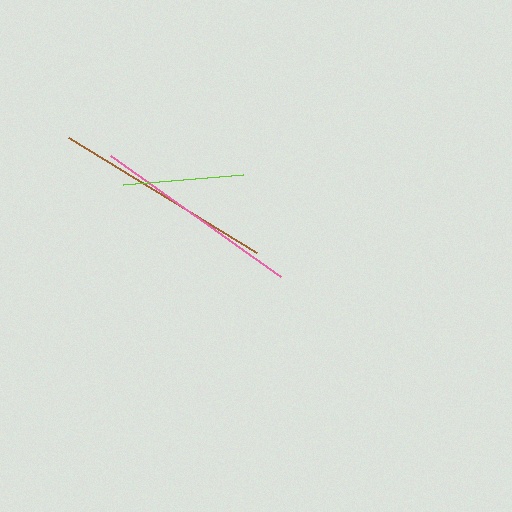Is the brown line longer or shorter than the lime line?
The brown line is longer than the lime line.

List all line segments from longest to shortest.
From longest to shortest: brown, pink, lime.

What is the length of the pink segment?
The pink segment is approximately 209 pixels long.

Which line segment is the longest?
The brown line is the longest at approximately 221 pixels.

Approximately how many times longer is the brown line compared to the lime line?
The brown line is approximately 1.8 times the length of the lime line.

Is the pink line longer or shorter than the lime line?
The pink line is longer than the lime line.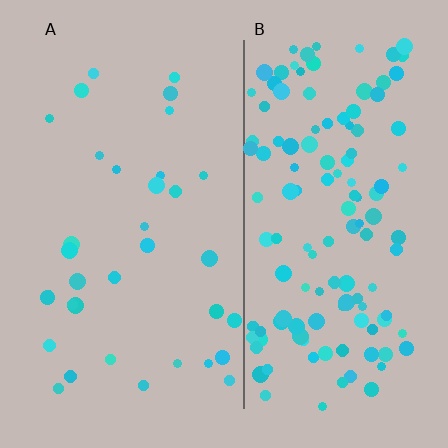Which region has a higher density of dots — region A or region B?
B (the right).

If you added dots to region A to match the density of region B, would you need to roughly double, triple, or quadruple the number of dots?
Approximately quadruple.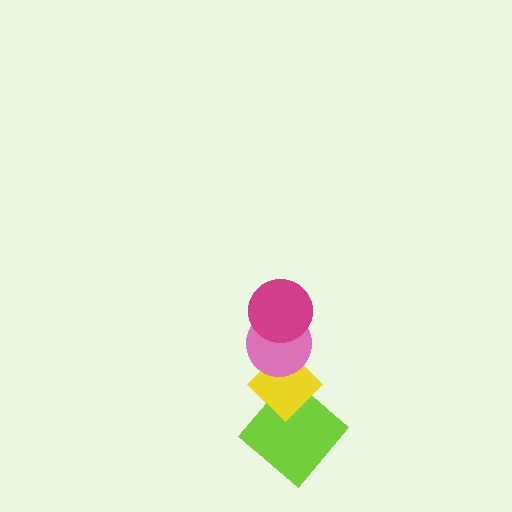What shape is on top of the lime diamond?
The yellow diamond is on top of the lime diamond.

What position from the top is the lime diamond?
The lime diamond is 4th from the top.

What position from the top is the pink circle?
The pink circle is 2nd from the top.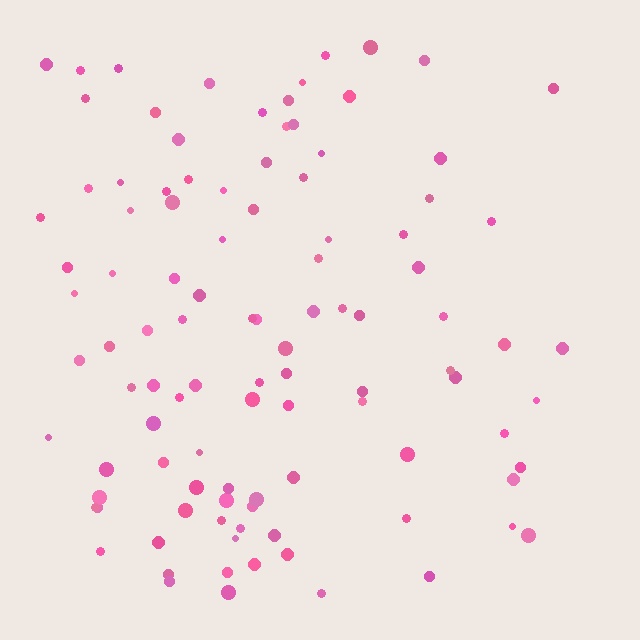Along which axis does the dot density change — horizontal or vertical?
Horizontal.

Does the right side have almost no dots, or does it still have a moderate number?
Still a moderate number, just noticeably fewer than the left.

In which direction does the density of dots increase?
From right to left, with the left side densest.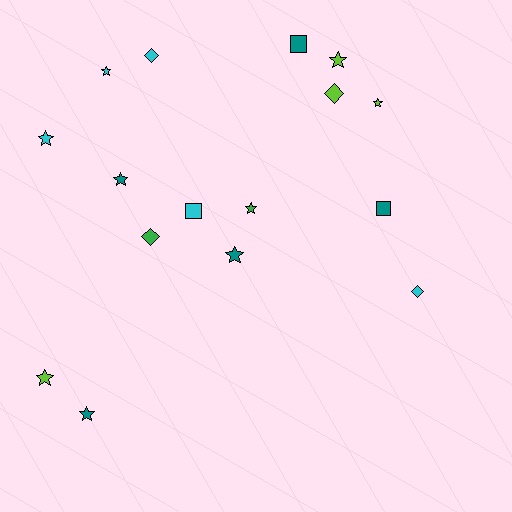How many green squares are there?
There are no green squares.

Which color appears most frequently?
Cyan, with 5 objects.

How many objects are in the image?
There are 16 objects.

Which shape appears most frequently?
Star, with 9 objects.